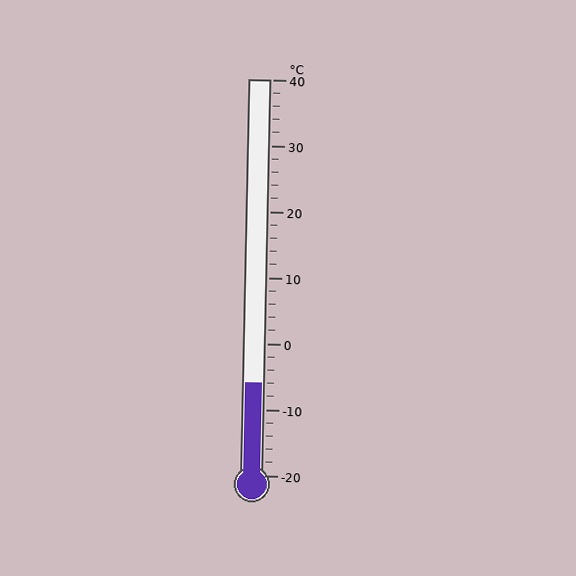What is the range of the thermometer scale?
The thermometer scale ranges from -20°C to 40°C.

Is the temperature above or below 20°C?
The temperature is below 20°C.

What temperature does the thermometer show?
The thermometer shows approximately -6°C.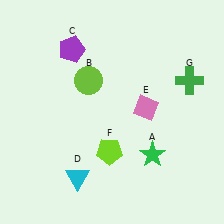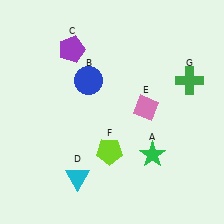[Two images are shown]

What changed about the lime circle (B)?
In Image 1, B is lime. In Image 2, it changed to blue.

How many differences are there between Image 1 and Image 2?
There is 1 difference between the two images.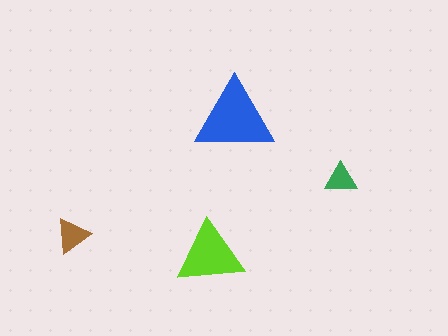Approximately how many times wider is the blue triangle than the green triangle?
About 2.5 times wider.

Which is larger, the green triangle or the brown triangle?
The brown one.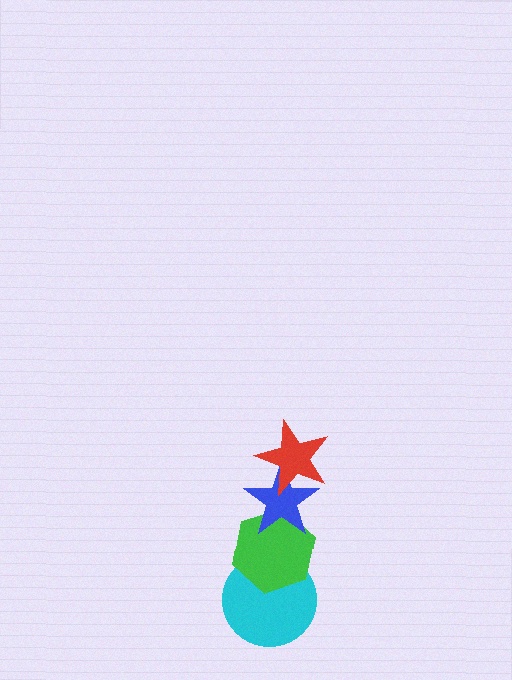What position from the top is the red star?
The red star is 1st from the top.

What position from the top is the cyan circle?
The cyan circle is 4th from the top.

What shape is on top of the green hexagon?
The blue star is on top of the green hexagon.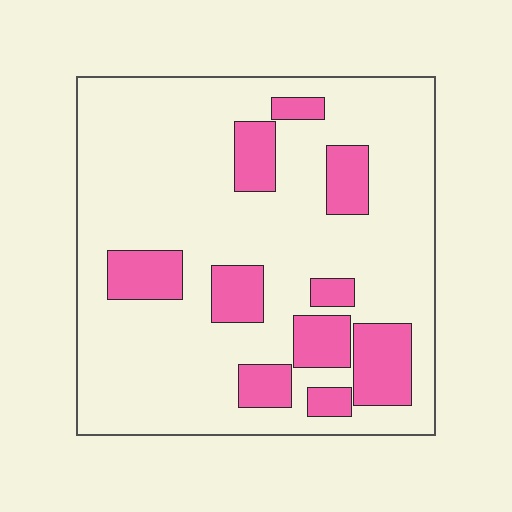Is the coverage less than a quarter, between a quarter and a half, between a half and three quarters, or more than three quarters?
Less than a quarter.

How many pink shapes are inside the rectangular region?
10.